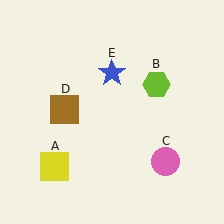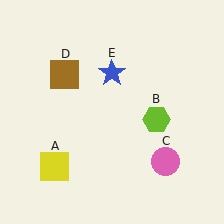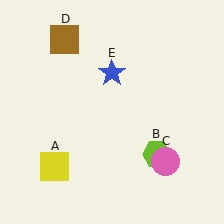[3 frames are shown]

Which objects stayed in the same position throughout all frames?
Yellow square (object A) and pink circle (object C) and blue star (object E) remained stationary.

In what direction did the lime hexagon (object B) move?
The lime hexagon (object B) moved down.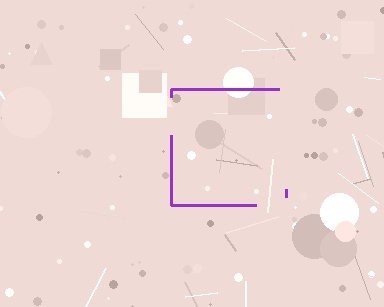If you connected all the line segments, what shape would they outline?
They would outline a square.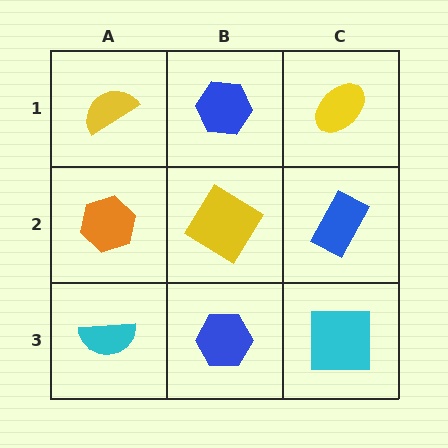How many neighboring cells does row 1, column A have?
2.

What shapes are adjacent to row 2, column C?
A yellow ellipse (row 1, column C), a cyan square (row 3, column C), a yellow diamond (row 2, column B).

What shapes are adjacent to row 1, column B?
A yellow diamond (row 2, column B), a yellow semicircle (row 1, column A), a yellow ellipse (row 1, column C).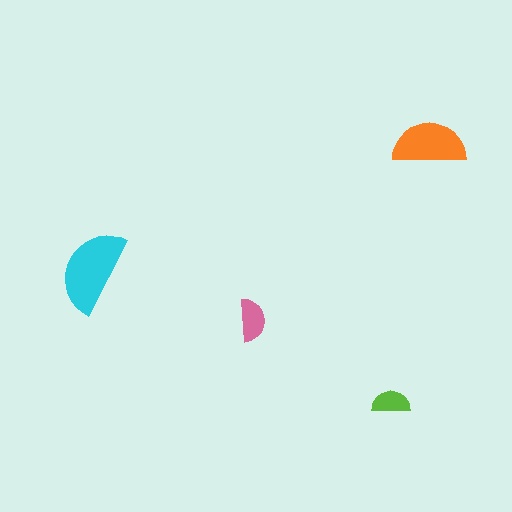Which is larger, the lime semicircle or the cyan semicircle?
The cyan one.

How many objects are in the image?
There are 4 objects in the image.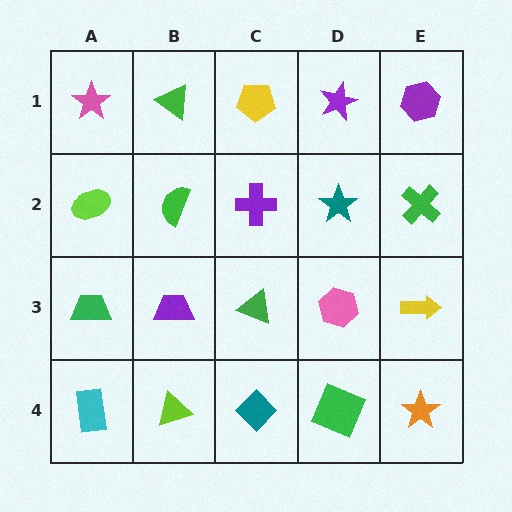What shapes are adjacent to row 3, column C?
A purple cross (row 2, column C), a teal diamond (row 4, column C), a purple trapezoid (row 3, column B), a pink hexagon (row 3, column D).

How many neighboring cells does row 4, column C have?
3.